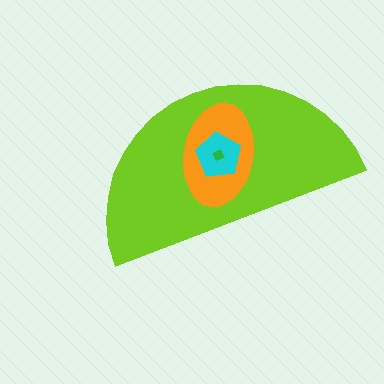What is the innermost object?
The green diamond.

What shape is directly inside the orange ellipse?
The cyan pentagon.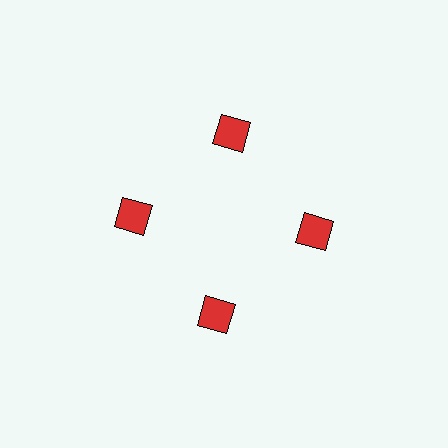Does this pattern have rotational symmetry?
Yes, this pattern has 4-fold rotational symmetry. It looks the same after rotating 90 degrees around the center.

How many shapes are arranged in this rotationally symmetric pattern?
There are 4 shapes, arranged in 4 groups of 1.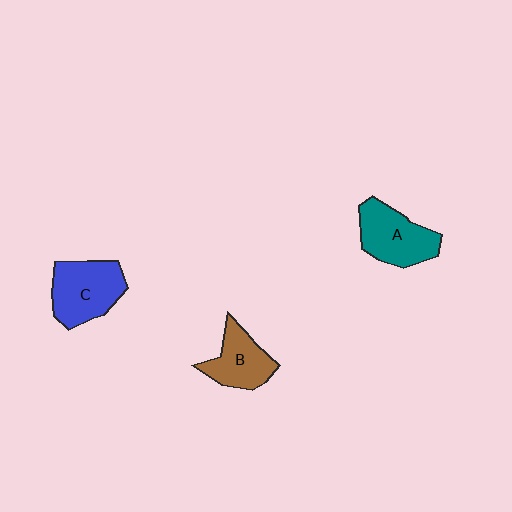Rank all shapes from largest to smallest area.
From largest to smallest: C (blue), A (teal), B (brown).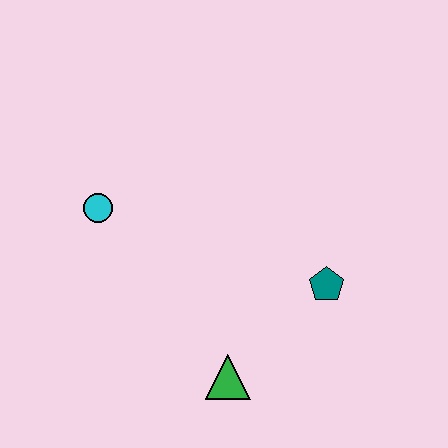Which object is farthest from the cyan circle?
The teal pentagon is farthest from the cyan circle.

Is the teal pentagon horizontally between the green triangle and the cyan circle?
No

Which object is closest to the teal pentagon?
The green triangle is closest to the teal pentagon.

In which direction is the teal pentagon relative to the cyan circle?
The teal pentagon is to the right of the cyan circle.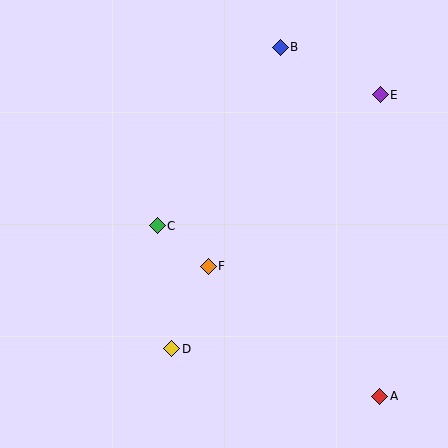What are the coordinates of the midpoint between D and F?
The midpoint between D and F is at (190, 308).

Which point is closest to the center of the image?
Point F at (208, 266) is closest to the center.